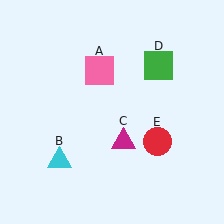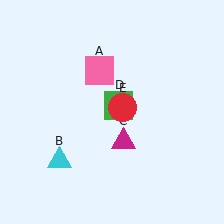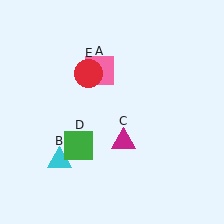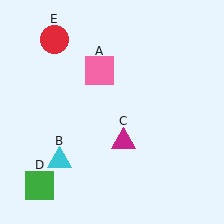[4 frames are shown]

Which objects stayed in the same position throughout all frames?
Pink square (object A) and cyan triangle (object B) and magenta triangle (object C) remained stationary.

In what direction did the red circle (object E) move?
The red circle (object E) moved up and to the left.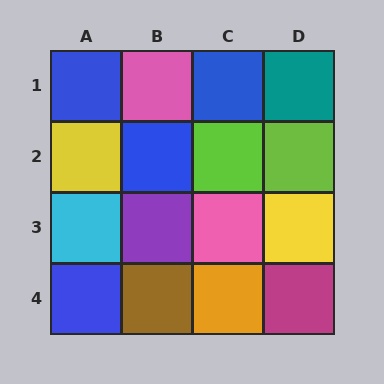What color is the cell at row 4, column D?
Magenta.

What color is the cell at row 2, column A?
Yellow.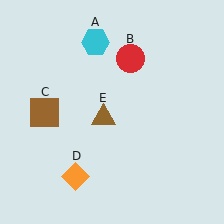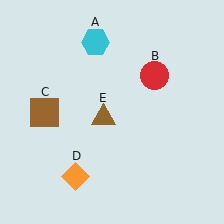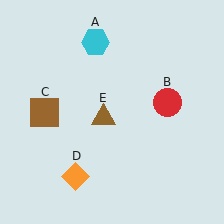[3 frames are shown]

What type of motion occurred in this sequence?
The red circle (object B) rotated clockwise around the center of the scene.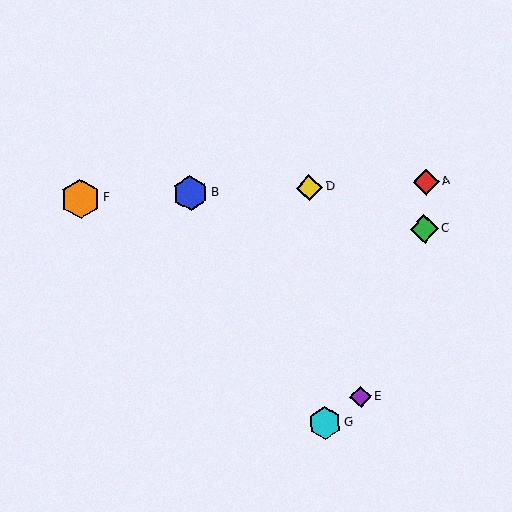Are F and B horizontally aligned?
Yes, both are at y≈199.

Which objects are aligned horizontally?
Objects A, B, D, F are aligned horizontally.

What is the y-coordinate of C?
Object C is at y≈229.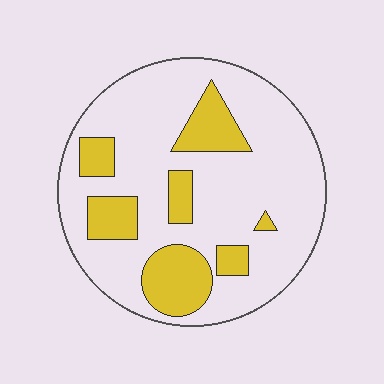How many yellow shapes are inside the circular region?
7.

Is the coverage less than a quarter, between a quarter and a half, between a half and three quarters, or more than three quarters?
Less than a quarter.